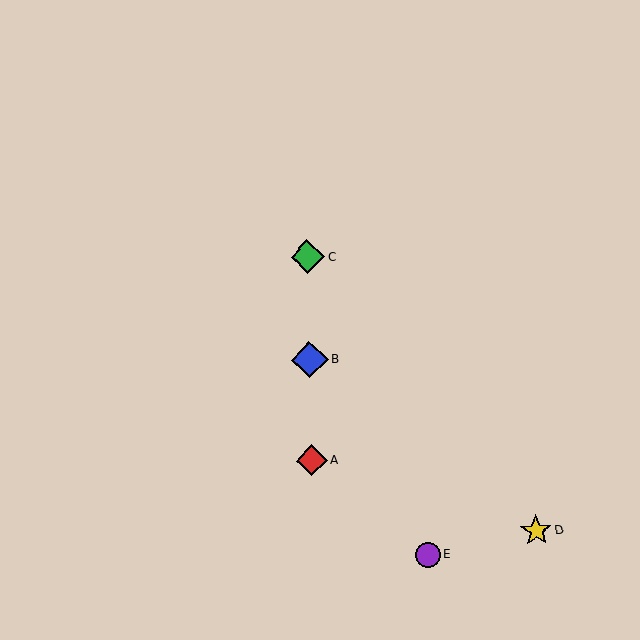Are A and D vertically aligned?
No, A is at x≈312 and D is at x≈536.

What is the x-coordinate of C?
Object C is at x≈308.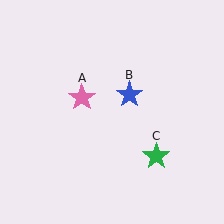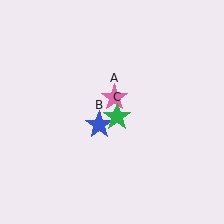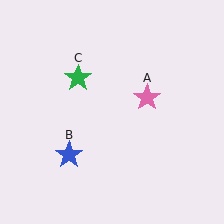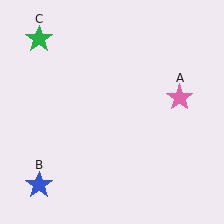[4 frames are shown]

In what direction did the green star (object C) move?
The green star (object C) moved up and to the left.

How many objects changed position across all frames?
3 objects changed position: pink star (object A), blue star (object B), green star (object C).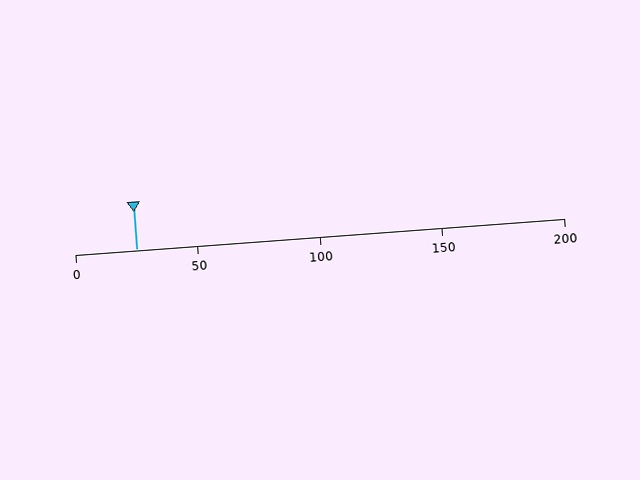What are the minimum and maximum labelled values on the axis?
The axis runs from 0 to 200.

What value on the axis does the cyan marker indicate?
The marker indicates approximately 25.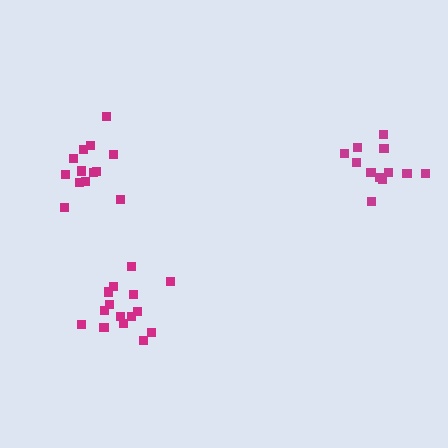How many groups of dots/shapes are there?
There are 3 groups.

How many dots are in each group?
Group 1: 13 dots, Group 2: 15 dots, Group 3: 12 dots (40 total).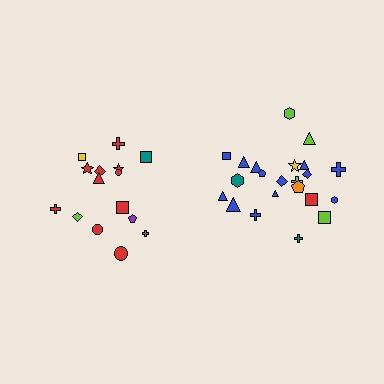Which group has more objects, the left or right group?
The right group.